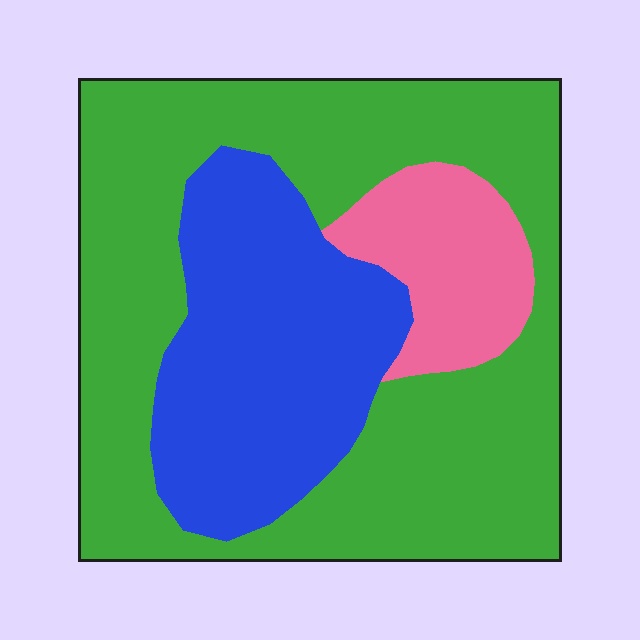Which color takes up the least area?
Pink, at roughly 10%.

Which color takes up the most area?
Green, at roughly 60%.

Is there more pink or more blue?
Blue.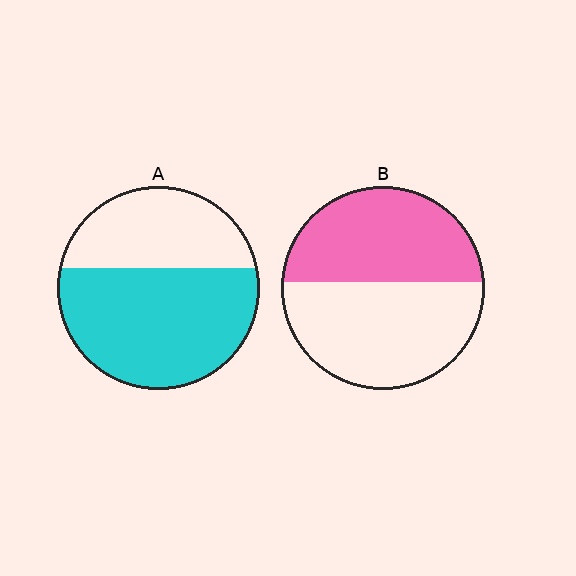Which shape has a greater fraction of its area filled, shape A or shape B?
Shape A.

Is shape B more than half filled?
Roughly half.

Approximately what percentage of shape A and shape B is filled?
A is approximately 60% and B is approximately 45%.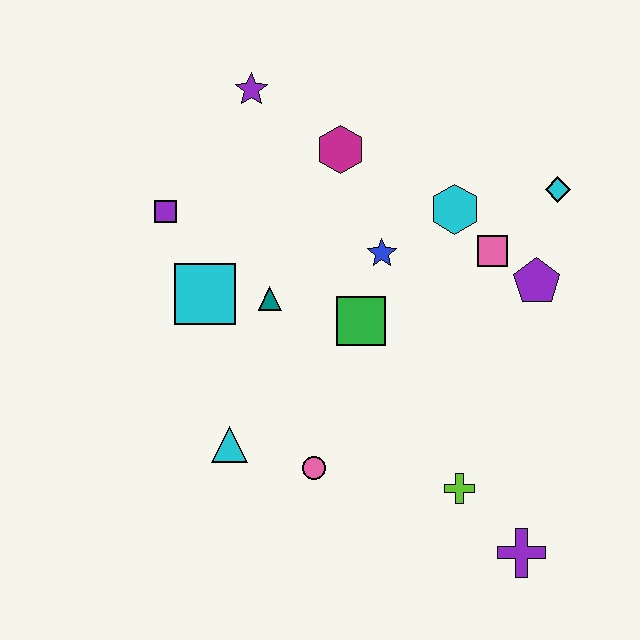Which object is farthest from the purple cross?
The purple star is farthest from the purple cross.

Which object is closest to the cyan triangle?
The pink circle is closest to the cyan triangle.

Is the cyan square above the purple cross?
Yes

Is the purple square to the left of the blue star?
Yes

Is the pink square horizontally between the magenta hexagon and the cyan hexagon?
No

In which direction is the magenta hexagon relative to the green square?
The magenta hexagon is above the green square.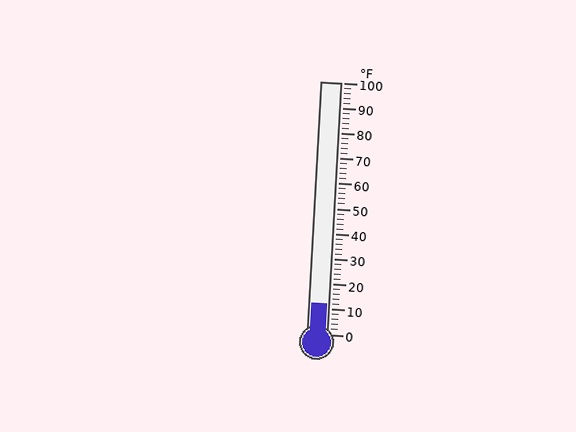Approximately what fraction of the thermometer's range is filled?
The thermometer is filled to approximately 10% of its range.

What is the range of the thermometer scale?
The thermometer scale ranges from 0°F to 100°F.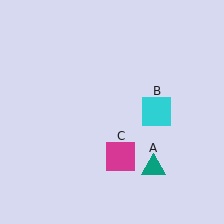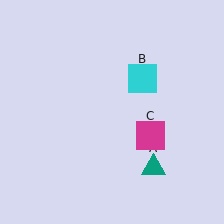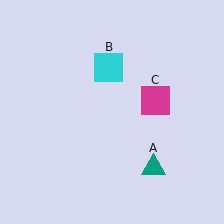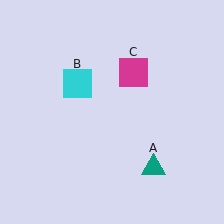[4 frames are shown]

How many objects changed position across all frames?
2 objects changed position: cyan square (object B), magenta square (object C).